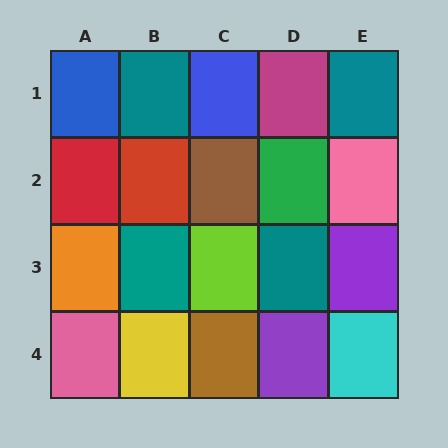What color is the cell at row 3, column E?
Purple.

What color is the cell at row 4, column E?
Cyan.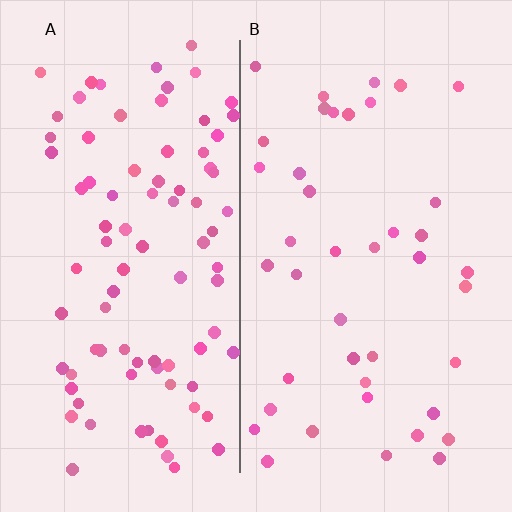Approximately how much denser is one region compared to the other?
Approximately 2.2× — region A over region B.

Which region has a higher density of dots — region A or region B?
A (the left).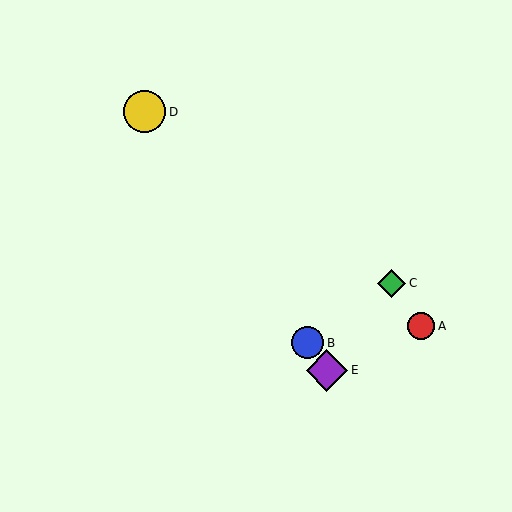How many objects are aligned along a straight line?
3 objects (B, D, E) are aligned along a straight line.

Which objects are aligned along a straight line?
Objects B, D, E are aligned along a straight line.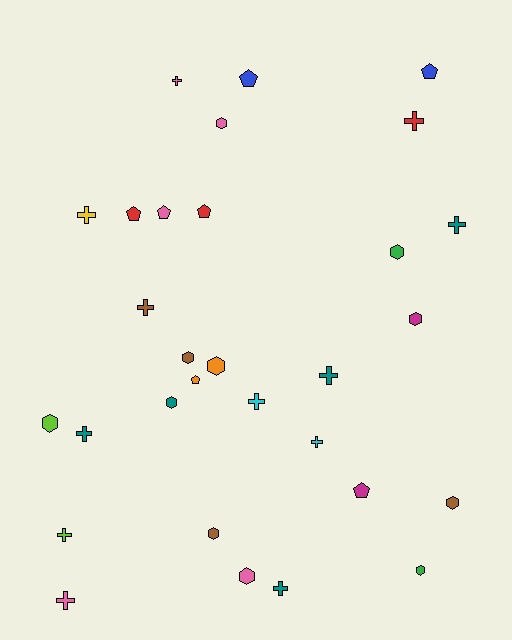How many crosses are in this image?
There are 12 crosses.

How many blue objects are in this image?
There are 2 blue objects.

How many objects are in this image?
There are 30 objects.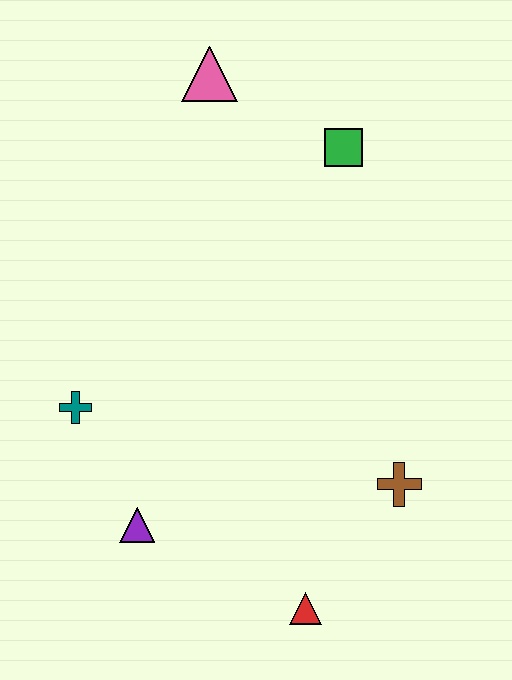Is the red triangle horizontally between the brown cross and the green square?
No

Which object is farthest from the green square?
The red triangle is farthest from the green square.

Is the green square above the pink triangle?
No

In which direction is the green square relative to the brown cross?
The green square is above the brown cross.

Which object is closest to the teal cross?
The purple triangle is closest to the teal cross.